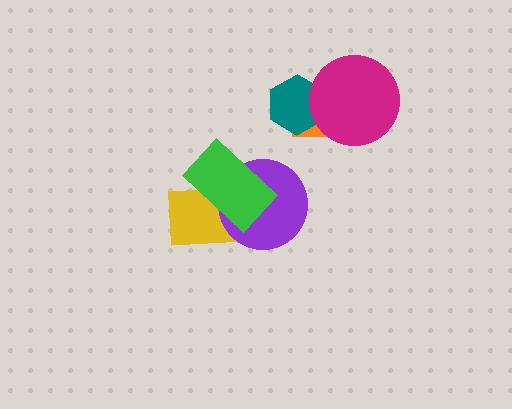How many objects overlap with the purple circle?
2 objects overlap with the purple circle.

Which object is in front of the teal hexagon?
The magenta circle is in front of the teal hexagon.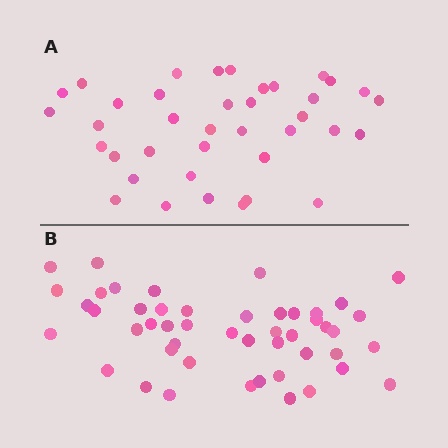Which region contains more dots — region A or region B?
Region B (the bottom region) has more dots.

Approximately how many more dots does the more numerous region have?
Region B has roughly 10 or so more dots than region A.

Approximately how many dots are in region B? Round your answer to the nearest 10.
About 50 dots. (The exact count is 48, which rounds to 50.)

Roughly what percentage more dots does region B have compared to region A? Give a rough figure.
About 25% more.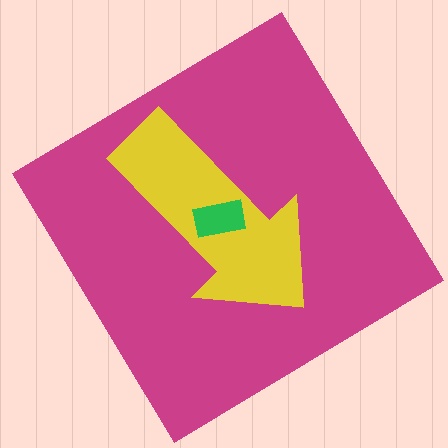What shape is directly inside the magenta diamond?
The yellow arrow.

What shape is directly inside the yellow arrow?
The green rectangle.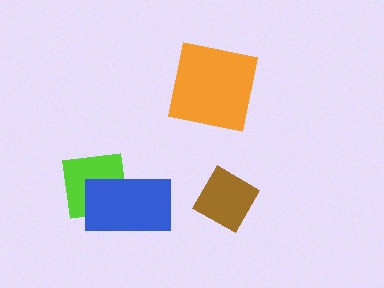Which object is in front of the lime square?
The blue rectangle is in front of the lime square.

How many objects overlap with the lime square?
1 object overlaps with the lime square.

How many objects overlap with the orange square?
0 objects overlap with the orange square.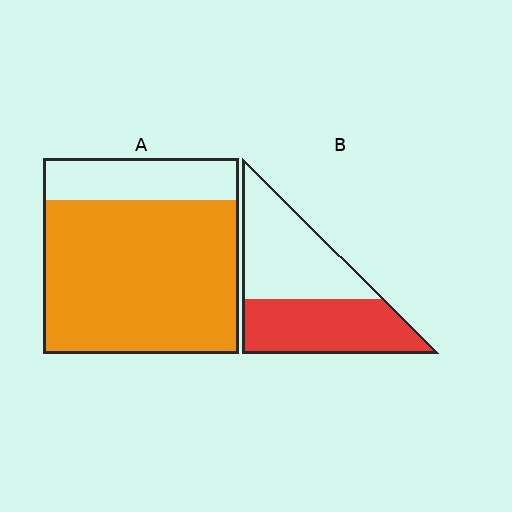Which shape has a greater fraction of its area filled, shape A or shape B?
Shape A.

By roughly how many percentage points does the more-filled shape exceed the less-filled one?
By roughly 30 percentage points (A over B).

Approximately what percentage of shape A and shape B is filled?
A is approximately 80% and B is approximately 50%.